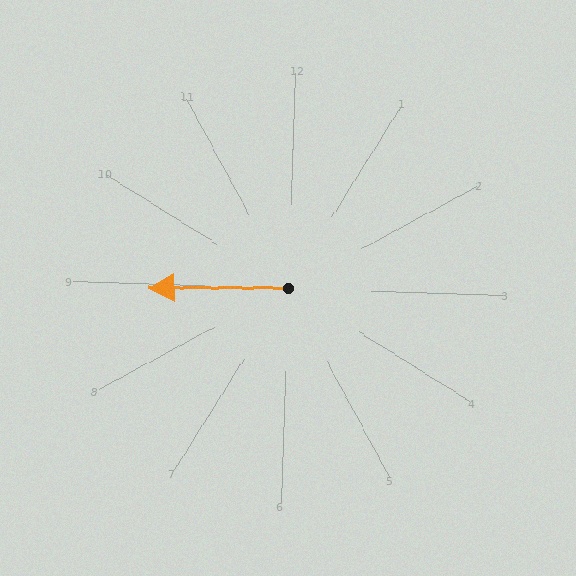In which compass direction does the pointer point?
West.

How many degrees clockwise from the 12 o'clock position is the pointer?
Approximately 268 degrees.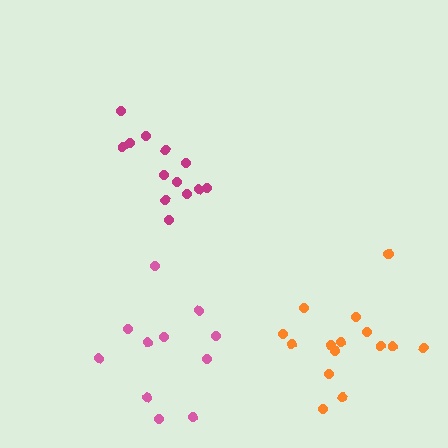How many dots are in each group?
Group 1: 11 dots, Group 2: 15 dots, Group 3: 13 dots (39 total).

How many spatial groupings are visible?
There are 3 spatial groupings.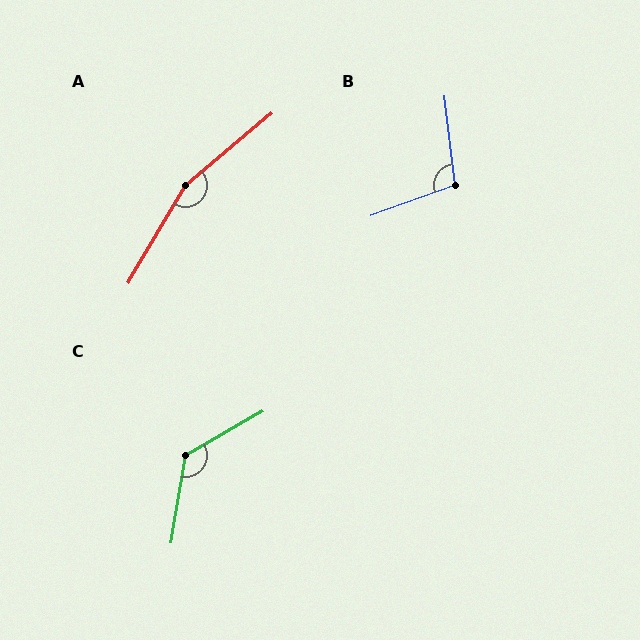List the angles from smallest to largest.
B (103°), C (129°), A (160°).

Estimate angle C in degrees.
Approximately 129 degrees.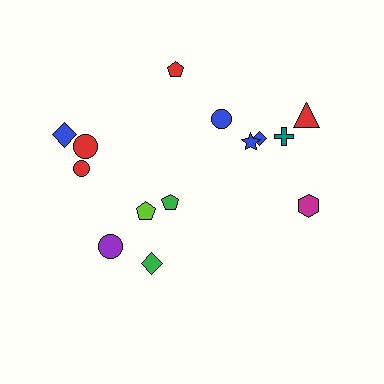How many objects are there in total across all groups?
There are 14 objects.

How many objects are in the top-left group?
There are 3 objects.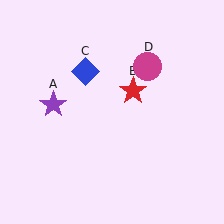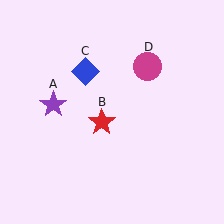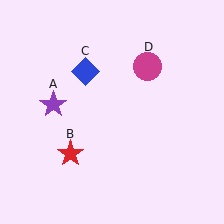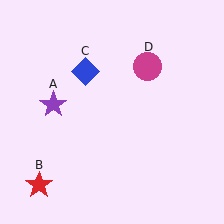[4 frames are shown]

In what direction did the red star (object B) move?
The red star (object B) moved down and to the left.